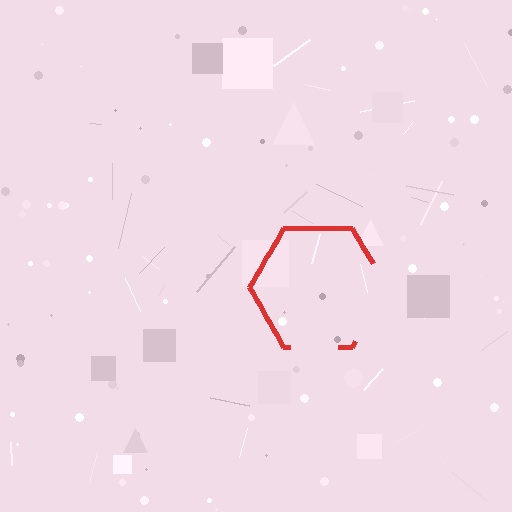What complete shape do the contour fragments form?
The contour fragments form a hexagon.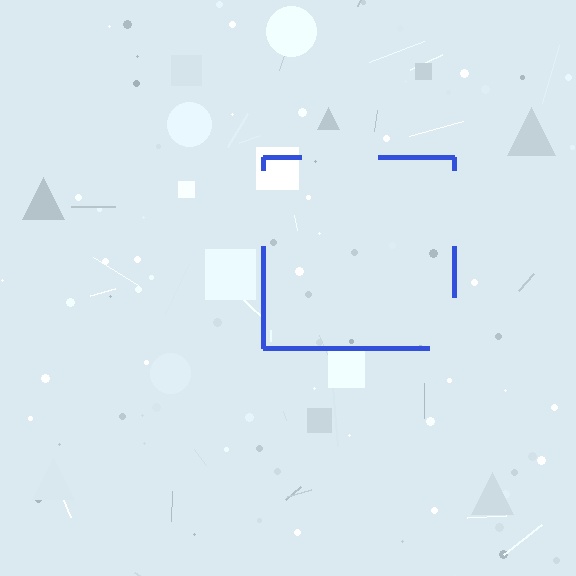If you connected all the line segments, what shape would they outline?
They would outline a square.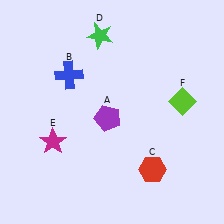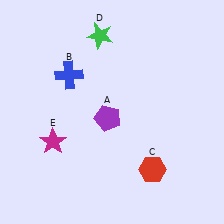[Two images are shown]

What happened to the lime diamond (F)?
The lime diamond (F) was removed in Image 2. It was in the top-right area of Image 1.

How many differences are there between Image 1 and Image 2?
There is 1 difference between the two images.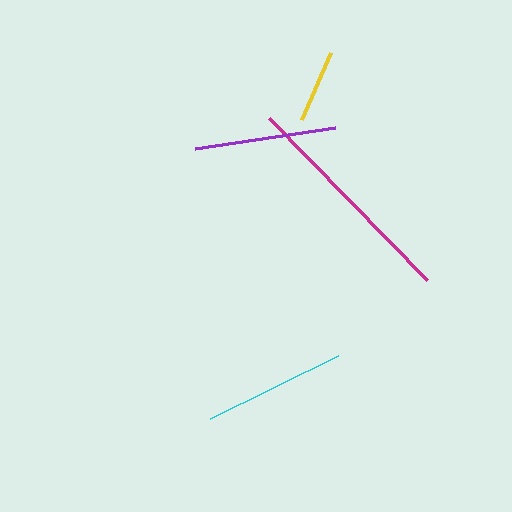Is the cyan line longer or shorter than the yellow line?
The cyan line is longer than the yellow line.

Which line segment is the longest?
The magenta line is the longest at approximately 225 pixels.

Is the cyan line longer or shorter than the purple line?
The cyan line is longer than the purple line.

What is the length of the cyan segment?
The cyan segment is approximately 143 pixels long.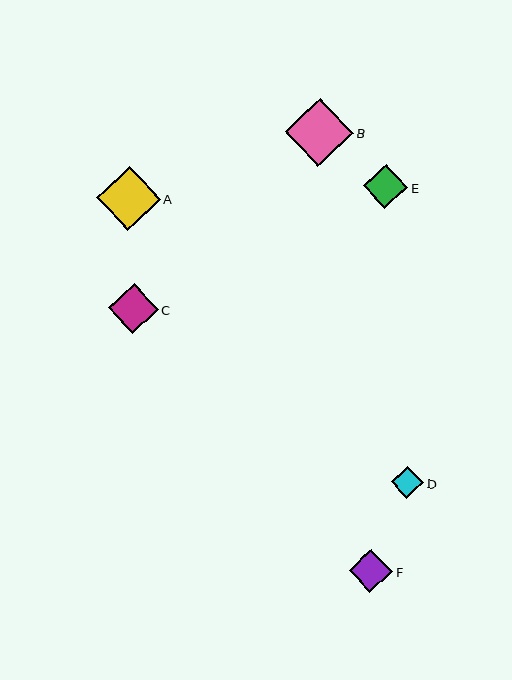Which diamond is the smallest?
Diamond D is the smallest with a size of approximately 32 pixels.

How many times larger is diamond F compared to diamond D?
Diamond F is approximately 1.3 times the size of diamond D.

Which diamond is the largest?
Diamond B is the largest with a size of approximately 68 pixels.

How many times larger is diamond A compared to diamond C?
Diamond A is approximately 1.3 times the size of diamond C.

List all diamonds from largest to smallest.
From largest to smallest: B, A, C, E, F, D.